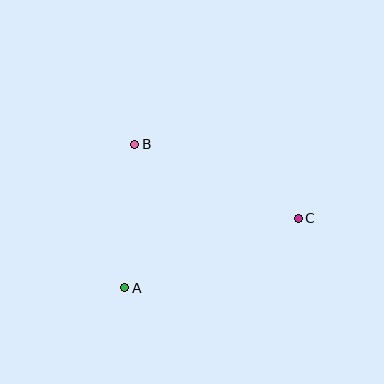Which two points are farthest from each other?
Points A and C are farthest from each other.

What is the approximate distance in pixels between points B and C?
The distance between B and C is approximately 179 pixels.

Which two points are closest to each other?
Points A and B are closest to each other.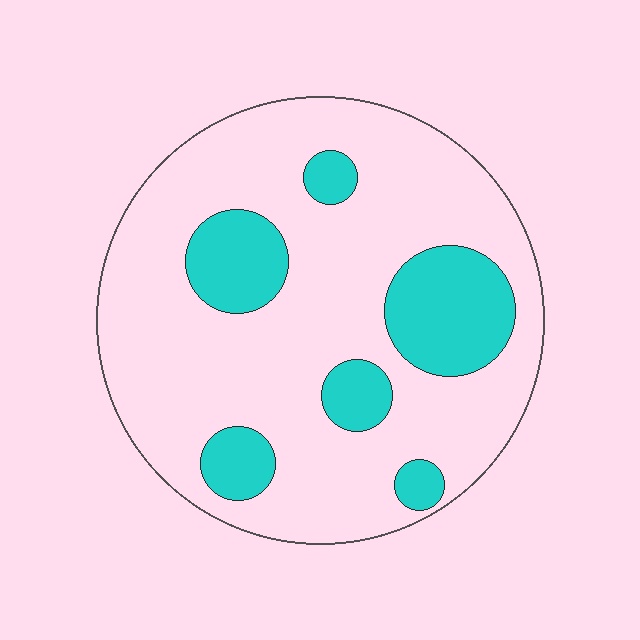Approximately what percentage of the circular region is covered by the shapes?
Approximately 20%.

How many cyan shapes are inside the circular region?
6.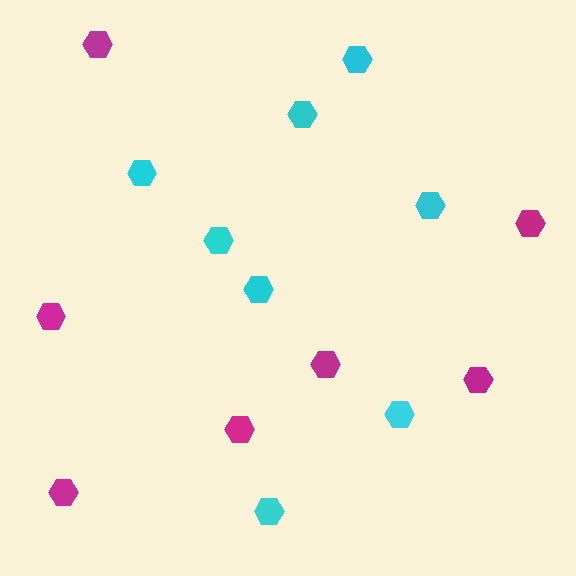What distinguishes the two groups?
There are 2 groups: one group of cyan hexagons (8) and one group of magenta hexagons (7).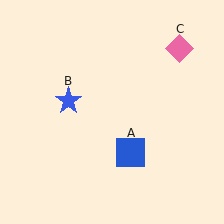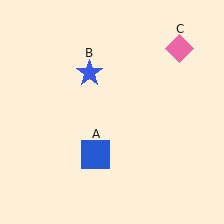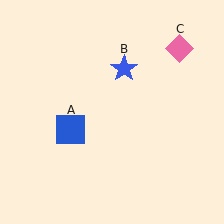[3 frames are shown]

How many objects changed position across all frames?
2 objects changed position: blue square (object A), blue star (object B).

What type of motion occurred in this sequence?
The blue square (object A), blue star (object B) rotated clockwise around the center of the scene.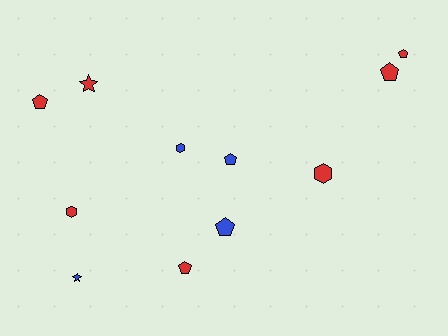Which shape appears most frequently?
Pentagon, with 6 objects.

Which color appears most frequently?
Red, with 7 objects.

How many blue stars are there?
There is 1 blue star.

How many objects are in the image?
There are 11 objects.